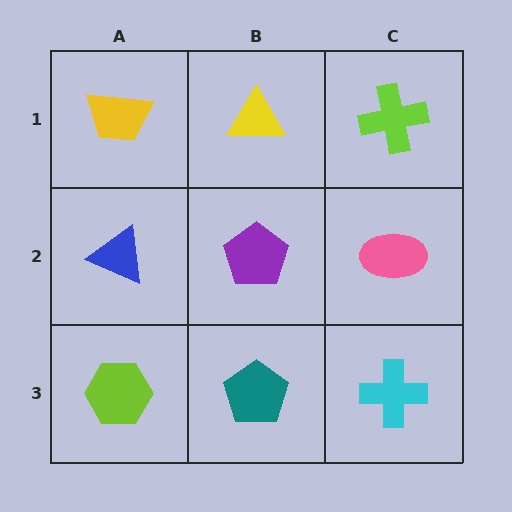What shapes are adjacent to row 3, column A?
A blue triangle (row 2, column A), a teal pentagon (row 3, column B).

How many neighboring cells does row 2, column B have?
4.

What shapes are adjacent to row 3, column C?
A pink ellipse (row 2, column C), a teal pentagon (row 3, column B).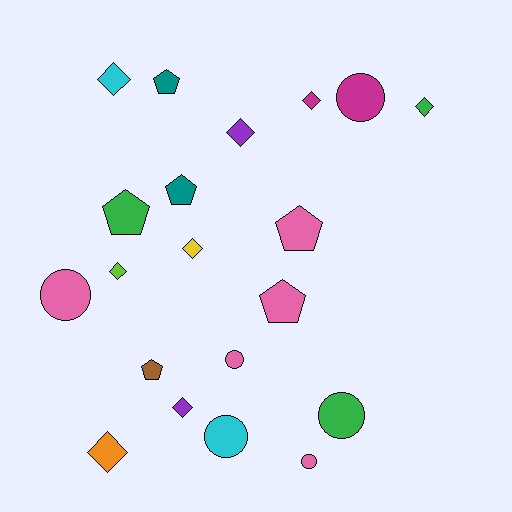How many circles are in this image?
There are 6 circles.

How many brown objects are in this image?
There is 1 brown object.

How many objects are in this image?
There are 20 objects.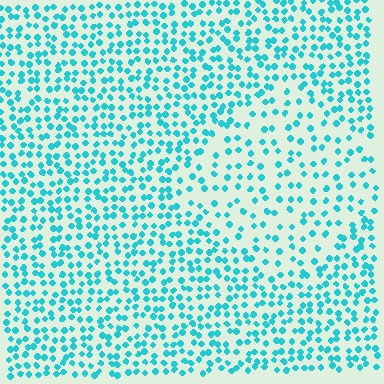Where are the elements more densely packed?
The elements are more densely packed outside the diamond boundary.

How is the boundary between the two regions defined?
The boundary is defined by a change in element density (approximately 1.8x ratio). All elements are the same color, size, and shape.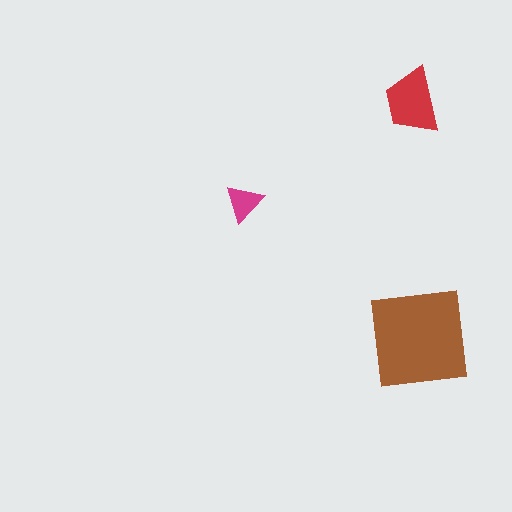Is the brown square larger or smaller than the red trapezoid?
Larger.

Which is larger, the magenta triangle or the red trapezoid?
The red trapezoid.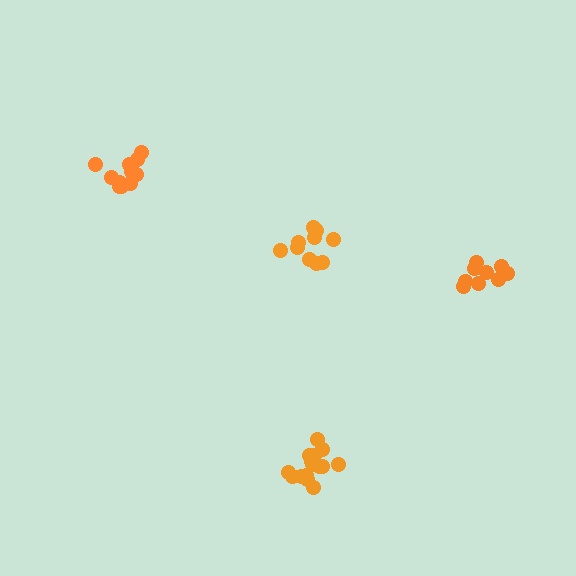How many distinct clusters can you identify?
There are 4 distinct clusters.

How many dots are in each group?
Group 1: 15 dots, Group 2: 11 dots, Group 3: 10 dots, Group 4: 9 dots (45 total).